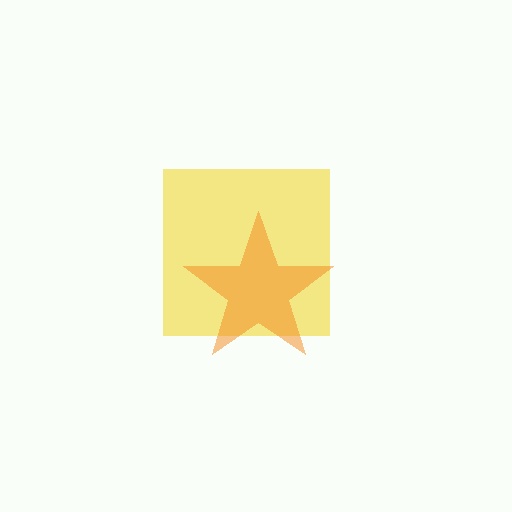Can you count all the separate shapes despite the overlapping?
Yes, there are 2 separate shapes.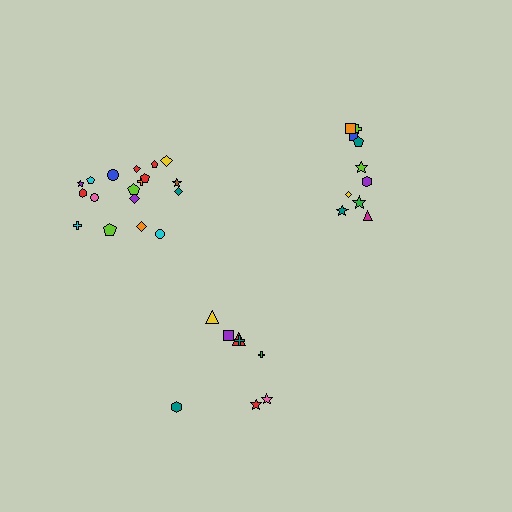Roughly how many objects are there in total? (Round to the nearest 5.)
Roughly 35 objects in total.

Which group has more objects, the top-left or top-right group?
The top-left group.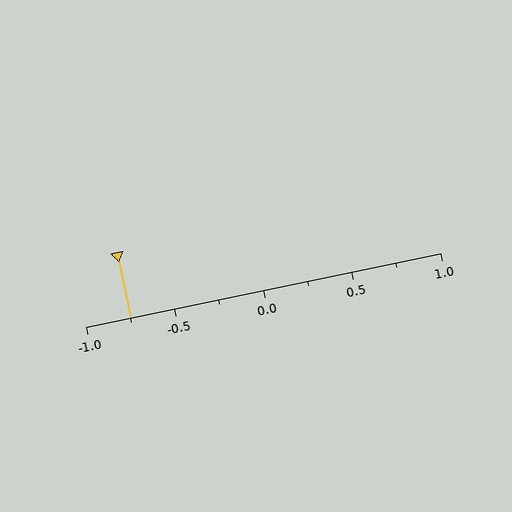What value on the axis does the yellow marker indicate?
The marker indicates approximately -0.75.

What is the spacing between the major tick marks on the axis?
The major ticks are spaced 0.5 apart.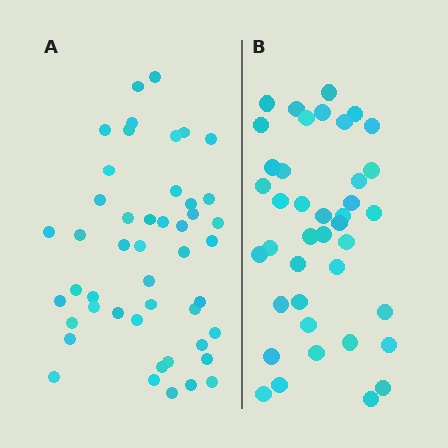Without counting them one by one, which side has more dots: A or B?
Region A (the left region) has more dots.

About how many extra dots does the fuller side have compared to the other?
Region A has roughly 8 or so more dots than region B.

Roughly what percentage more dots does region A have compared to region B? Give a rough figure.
About 20% more.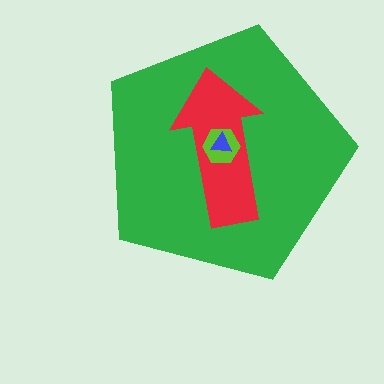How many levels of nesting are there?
4.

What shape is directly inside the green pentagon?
The red arrow.